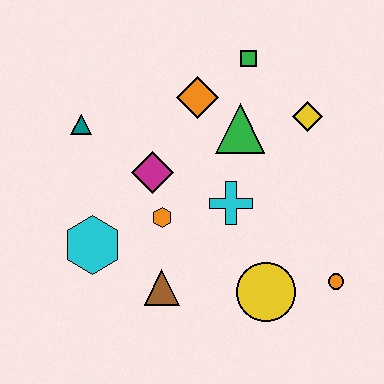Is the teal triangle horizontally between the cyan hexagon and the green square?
No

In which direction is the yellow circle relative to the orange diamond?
The yellow circle is below the orange diamond.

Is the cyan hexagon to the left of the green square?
Yes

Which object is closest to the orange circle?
The yellow circle is closest to the orange circle.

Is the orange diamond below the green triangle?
No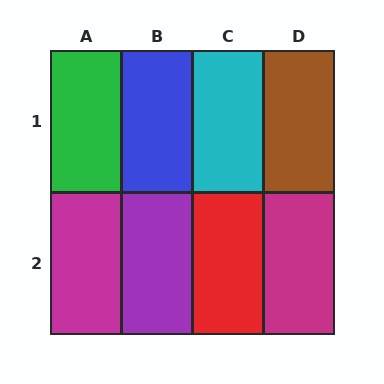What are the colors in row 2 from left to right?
Magenta, purple, red, magenta.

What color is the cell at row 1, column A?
Green.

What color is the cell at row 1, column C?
Cyan.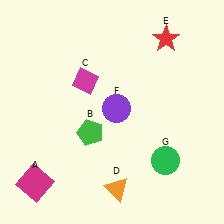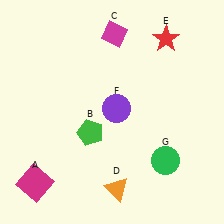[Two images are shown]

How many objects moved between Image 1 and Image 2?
1 object moved between the two images.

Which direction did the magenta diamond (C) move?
The magenta diamond (C) moved up.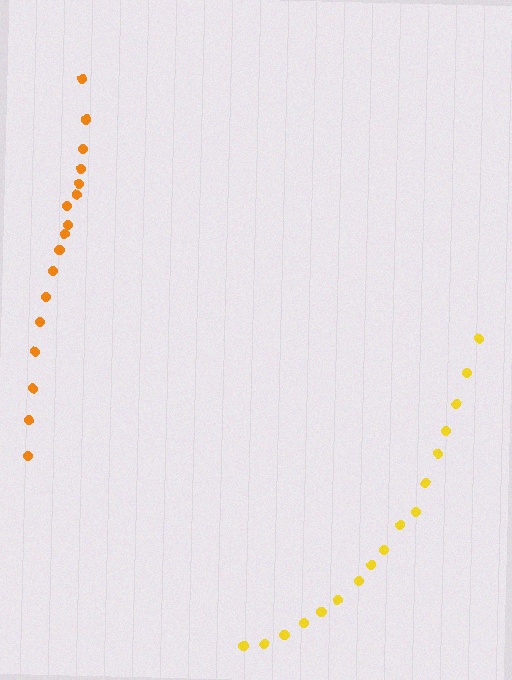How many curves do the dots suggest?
There are 2 distinct paths.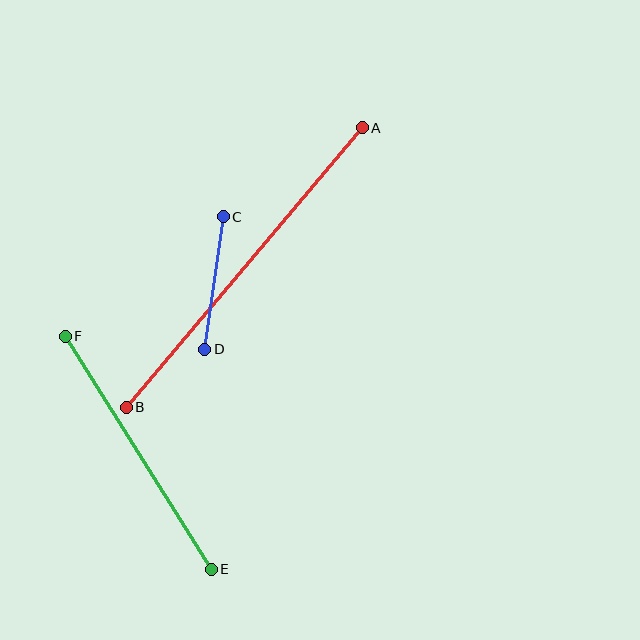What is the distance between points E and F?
The distance is approximately 275 pixels.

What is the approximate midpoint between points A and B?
The midpoint is at approximately (244, 268) pixels.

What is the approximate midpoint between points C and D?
The midpoint is at approximately (214, 283) pixels.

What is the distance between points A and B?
The distance is approximately 366 pixels.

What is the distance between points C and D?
The distance is approximately 134 pixels.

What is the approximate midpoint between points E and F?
The midpoint is at approximately (138, 453) pixels.